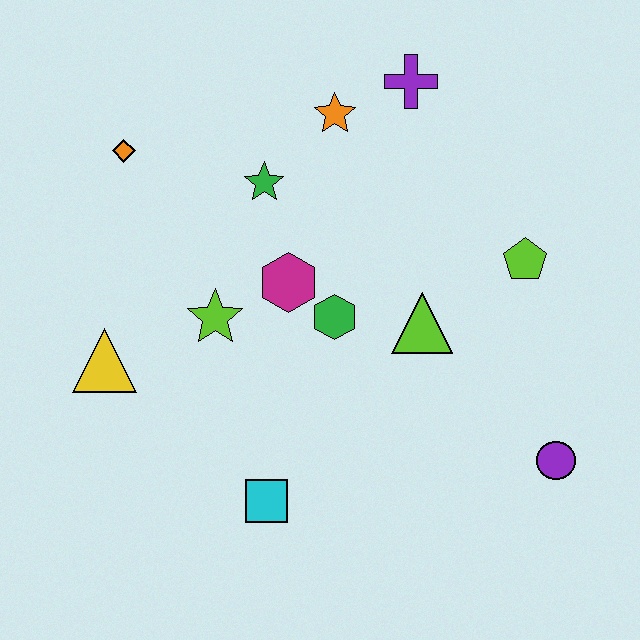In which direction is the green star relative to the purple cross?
The green star is to the left of the purple cross.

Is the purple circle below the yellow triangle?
Yes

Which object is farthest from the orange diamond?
The purple circle is farthest from the orange diamond.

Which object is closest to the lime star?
The magenta hexagon is closest to the lime star.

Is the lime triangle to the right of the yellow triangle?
Yes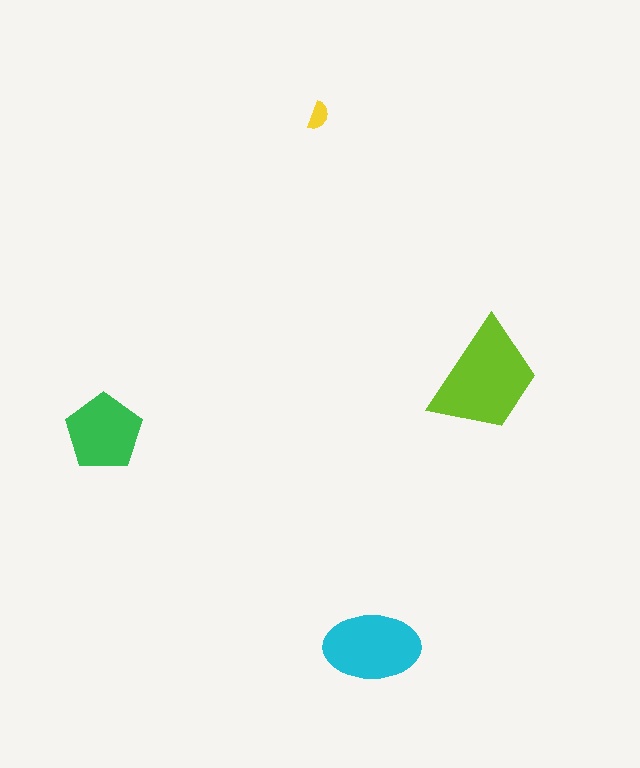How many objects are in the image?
There are 4 objects in the image.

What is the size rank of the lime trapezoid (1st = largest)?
1st.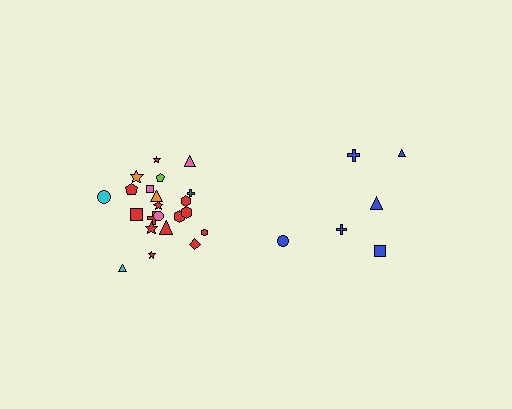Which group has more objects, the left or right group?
The left group.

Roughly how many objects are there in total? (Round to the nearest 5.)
Roughly 30 objects in total.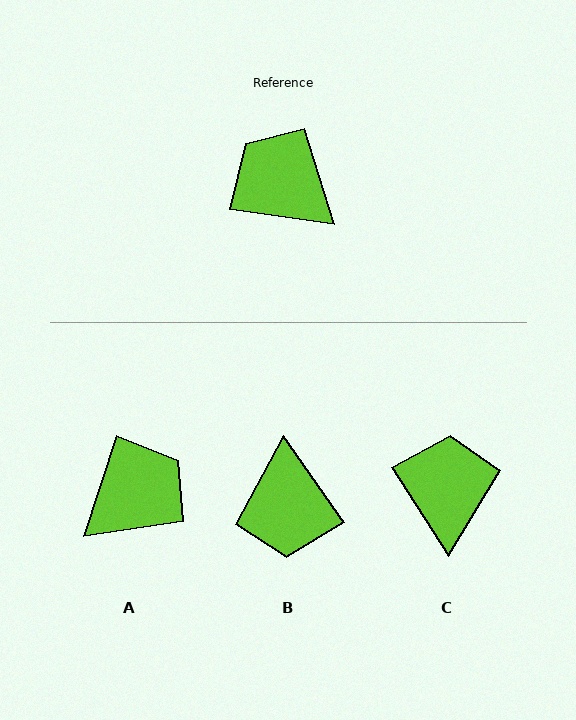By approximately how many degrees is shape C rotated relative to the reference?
Approximately 49 degrees clockwise.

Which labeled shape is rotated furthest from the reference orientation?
B, about 134 degrees away.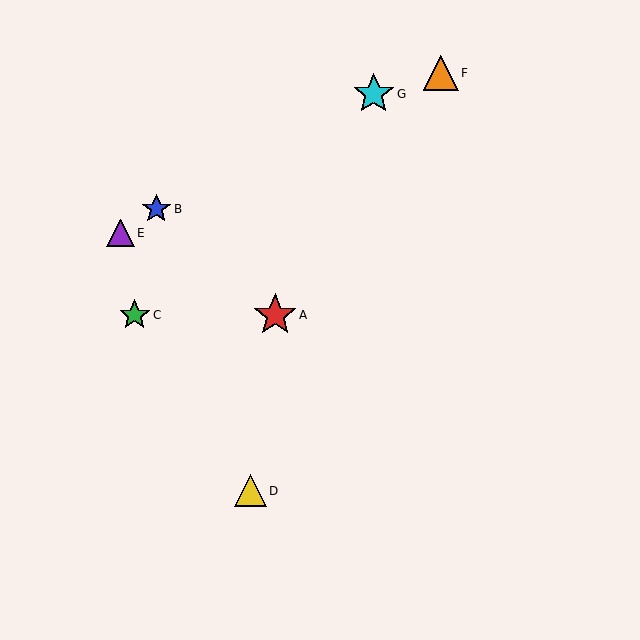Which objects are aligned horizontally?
Objects A, C are aligned horizontally.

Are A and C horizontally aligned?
Yes, both are at y≈315.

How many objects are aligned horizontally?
2 objects (A, C) are aligned horizontally.